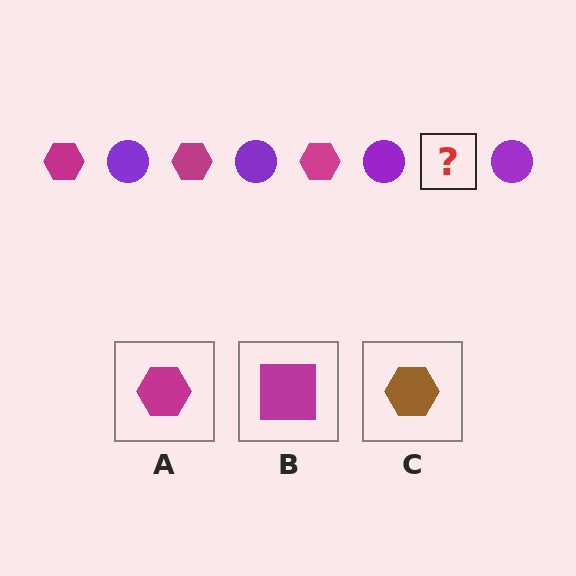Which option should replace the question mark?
Option A.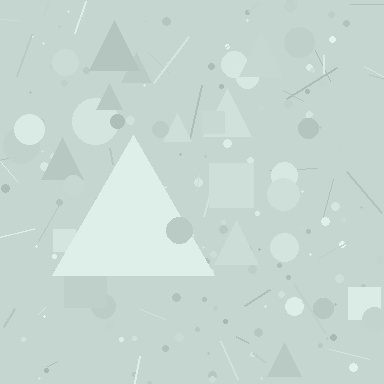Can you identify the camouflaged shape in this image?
The camouflaged shape is a triangle.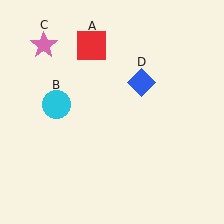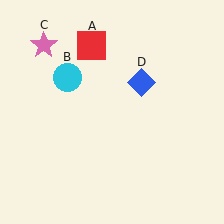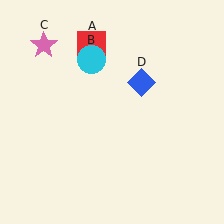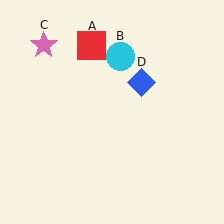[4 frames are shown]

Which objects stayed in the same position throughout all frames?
Red square (object A) and pink star (object C) and blue diamond (object D) remained stationary.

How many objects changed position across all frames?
1 object changed position: cyan circle (object B).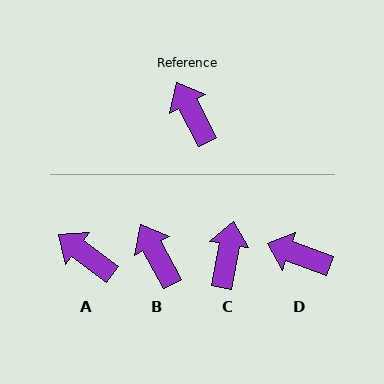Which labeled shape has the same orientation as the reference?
B.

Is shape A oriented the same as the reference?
No, it is off by about 26 degrees.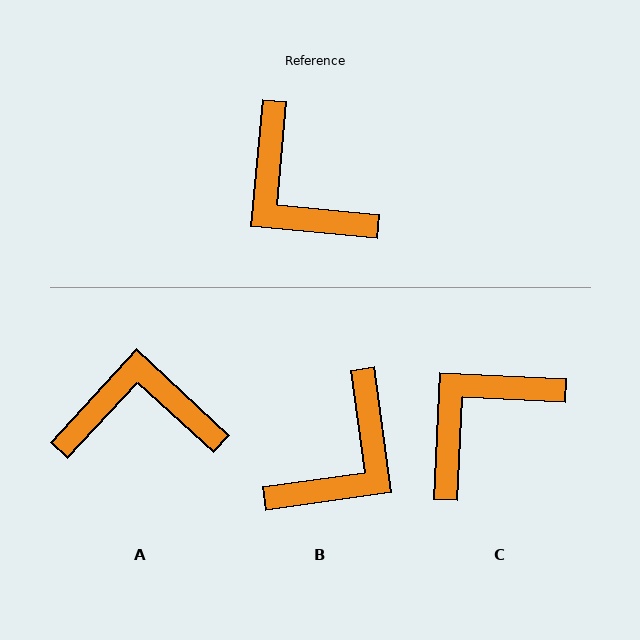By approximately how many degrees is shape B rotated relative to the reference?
Approximately 103 degrees counter-clockwise.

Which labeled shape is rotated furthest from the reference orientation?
A, about 127 degrees away.